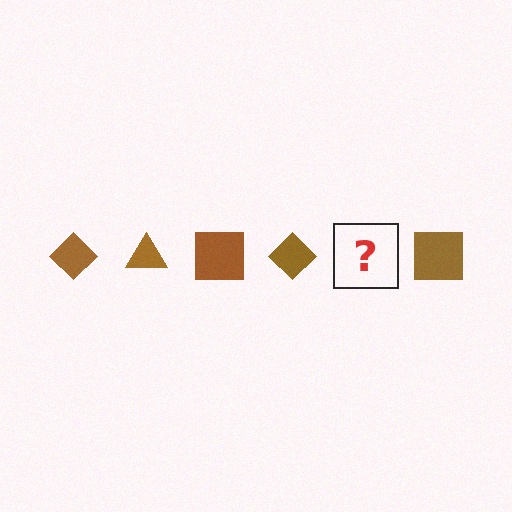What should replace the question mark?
The question mark should be replaced with a brown triangle.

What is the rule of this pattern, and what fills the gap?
The rule is that the pattern cycles through diamond, triangle, square shapes in brown. The gap should be filled with a brown triangle.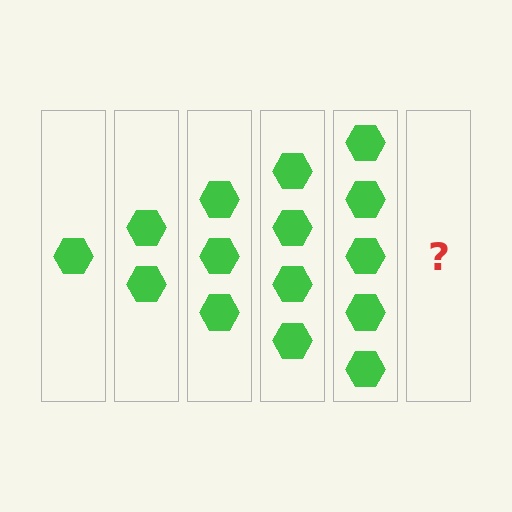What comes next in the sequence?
The next element should be 6 hexagons.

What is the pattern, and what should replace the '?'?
The pattern is that each step adds one more hexagon. The '?' should be 6 hexagons.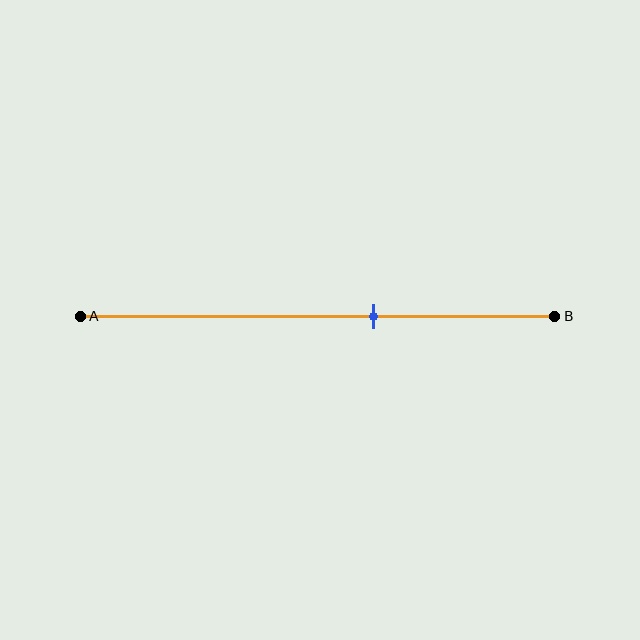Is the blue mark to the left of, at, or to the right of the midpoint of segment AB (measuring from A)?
The blue mark is to the right of the midpoint of segment AB.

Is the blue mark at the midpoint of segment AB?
No, the mark is at about 60% from A, not at the 50% midpoint.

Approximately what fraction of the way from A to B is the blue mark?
The blue mark is approximately 60% of the way from A to B.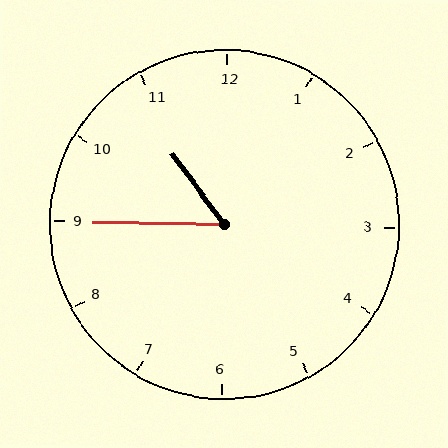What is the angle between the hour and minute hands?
Approximately 52 degrees.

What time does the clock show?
10:45.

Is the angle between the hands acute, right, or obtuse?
It is acute.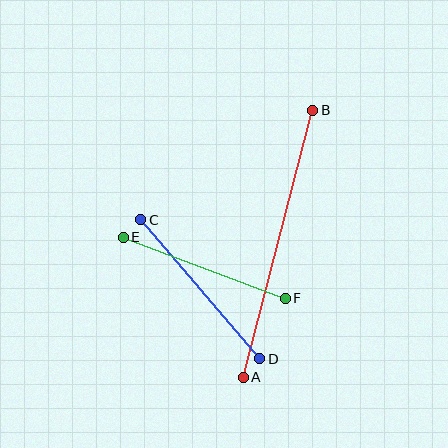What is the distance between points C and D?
The distance is approximately 183 pixels.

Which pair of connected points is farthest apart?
Points A and B are farthest apart.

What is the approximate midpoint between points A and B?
The midpoint is at approximately (278, 244) pixels.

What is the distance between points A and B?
The distance is approximately 276 pixels.